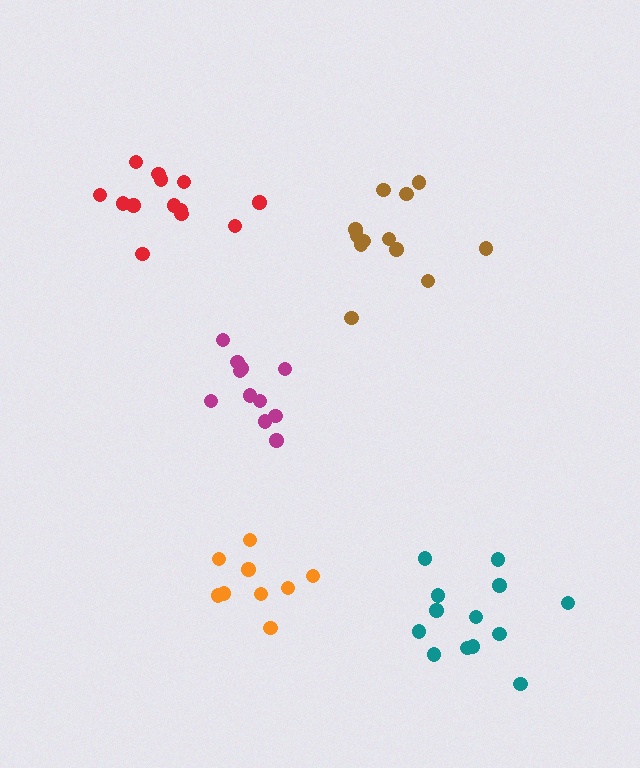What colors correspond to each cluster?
The clusters are colored: orange, brown, magenta, teal, red.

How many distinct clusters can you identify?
There are 5 distinct clusters.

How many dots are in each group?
Group 1: 9 dots, Group 2: 12 dots, Group 3: 11 dots, Group 4: 13 dots, Group 5: 13 dots (58 total).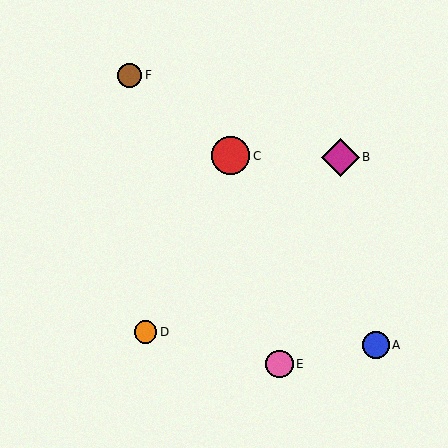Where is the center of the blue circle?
The center of the blue circle is at (376, 345).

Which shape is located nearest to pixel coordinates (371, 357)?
The blue circle (labeled A) at (376, 345) is nearest to that location.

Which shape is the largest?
The red circle (labeled C) is the largest.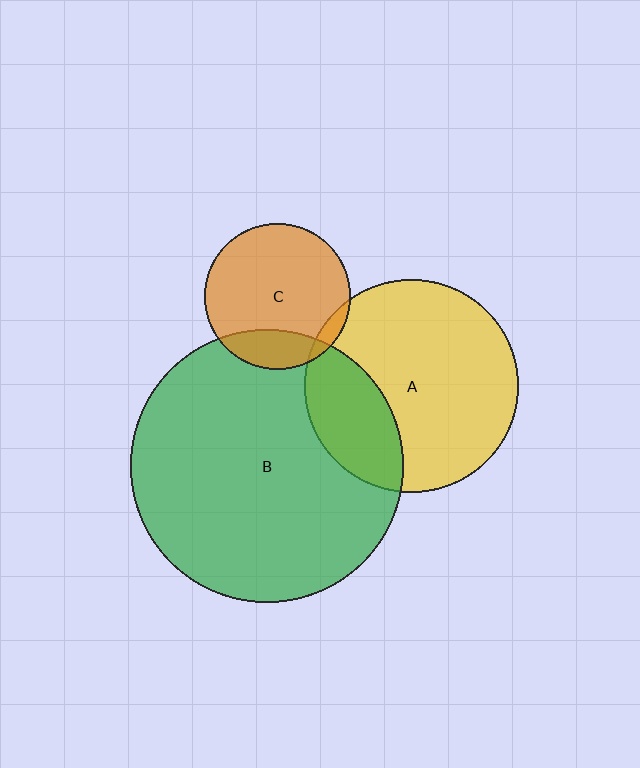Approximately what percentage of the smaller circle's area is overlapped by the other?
Approximately 20%.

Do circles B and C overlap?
Yes.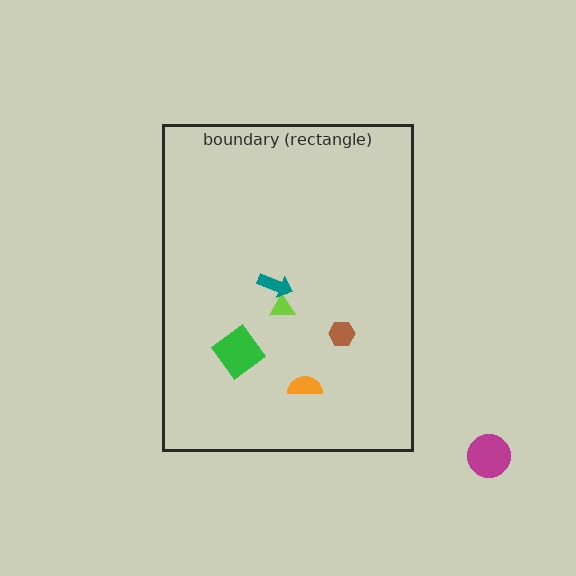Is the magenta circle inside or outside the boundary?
Outside.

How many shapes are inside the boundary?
5 inside, 1 outside.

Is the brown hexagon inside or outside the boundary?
Inside.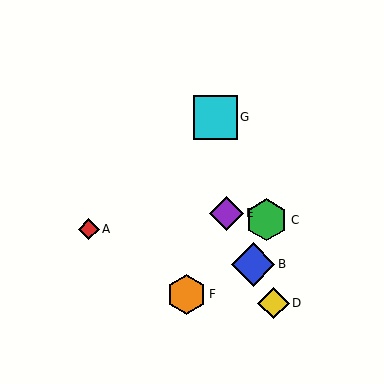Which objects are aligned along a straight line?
Objects B, D, E are aligned along a straight line.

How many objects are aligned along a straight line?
3 objects (B, D, E) are aligned along a straight line.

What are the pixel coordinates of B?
Object B is at (253, 264).